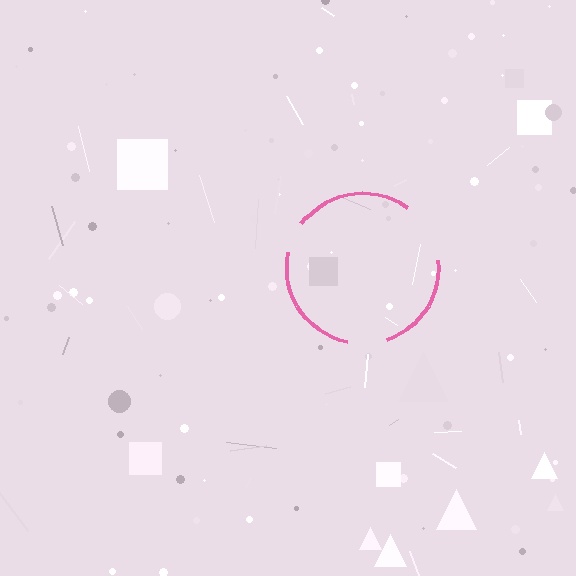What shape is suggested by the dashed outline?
The dashed outline suggests a circle.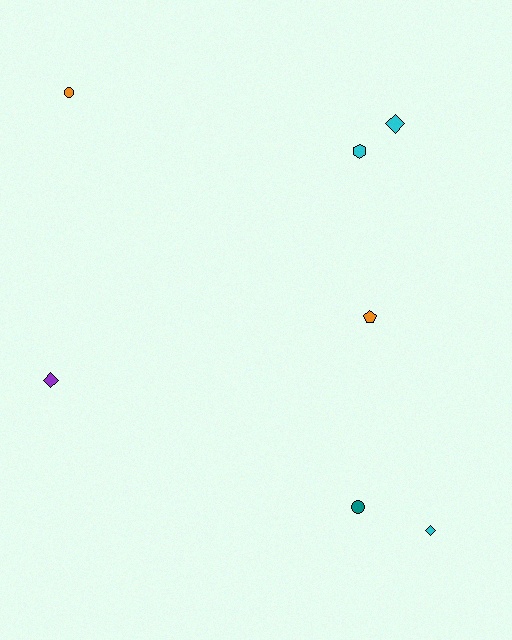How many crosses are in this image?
There are no crosses.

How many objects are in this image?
There are 7 objects.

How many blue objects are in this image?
There are no blue objects.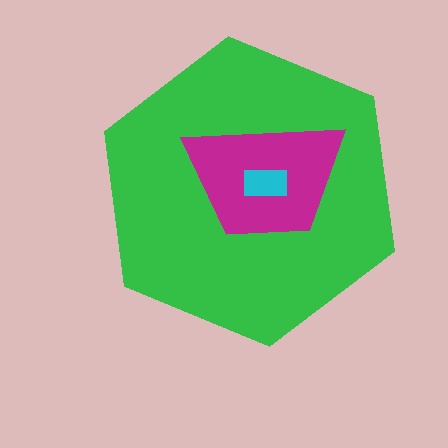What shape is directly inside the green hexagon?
The magenta trapezoid.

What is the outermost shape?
The green hexagon.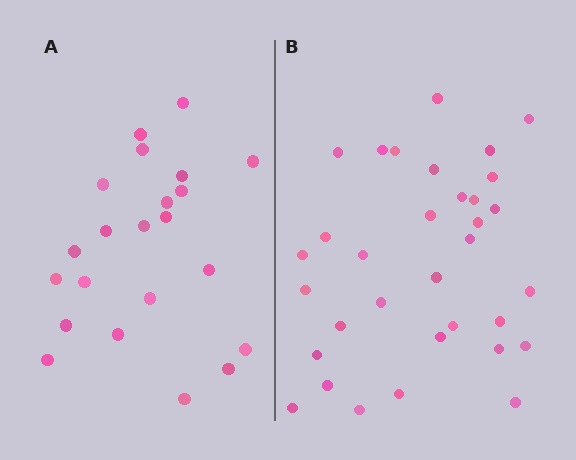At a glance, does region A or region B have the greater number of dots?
Region B (the right region) has more dots.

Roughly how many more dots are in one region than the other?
Region B has roughly 12 or so more dots than region A.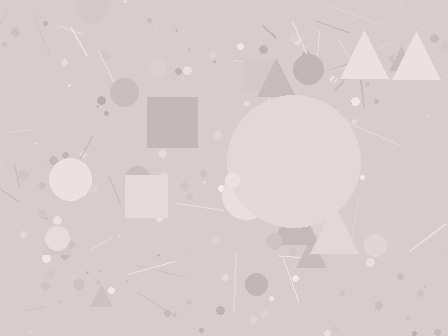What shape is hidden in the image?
A circle is hidden in the image.